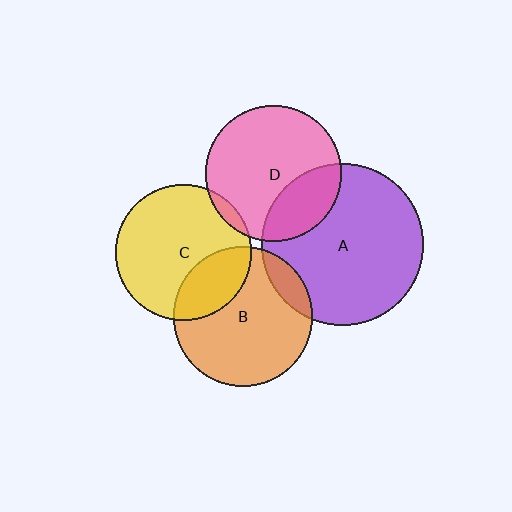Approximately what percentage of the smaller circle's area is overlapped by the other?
Approximately 10%.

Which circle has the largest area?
Circle A (purple).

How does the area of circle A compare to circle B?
Approximately 1.3 times.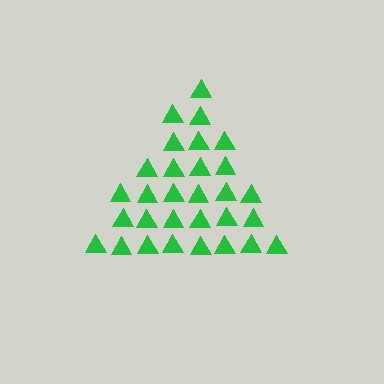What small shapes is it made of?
It is made of small triangles.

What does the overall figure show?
The overall figure shows a triangle.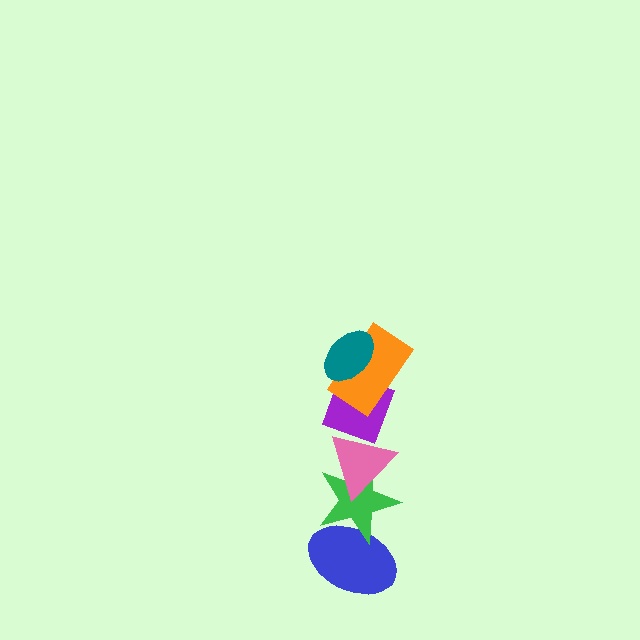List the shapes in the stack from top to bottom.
From top to bottom: the teal ellipse, the orange rectangle, the purple diamond, the pink triangle, the green star, the blue ellipse.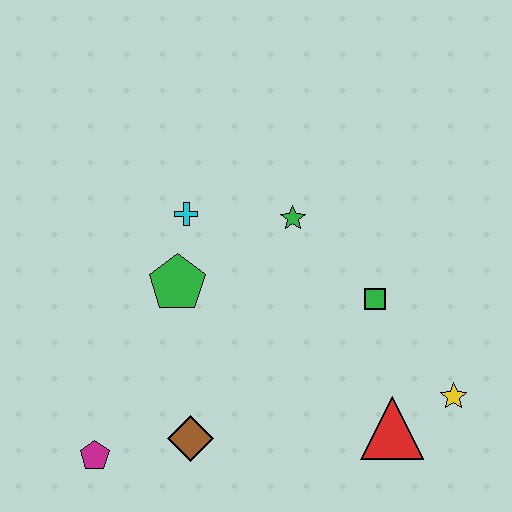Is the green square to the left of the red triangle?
Yes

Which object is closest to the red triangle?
The yellow star is closest to the red triangle.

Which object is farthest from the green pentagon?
The yellow star is farthest from the green pentagon.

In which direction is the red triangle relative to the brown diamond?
The red triangle is to the right of the brown diamond.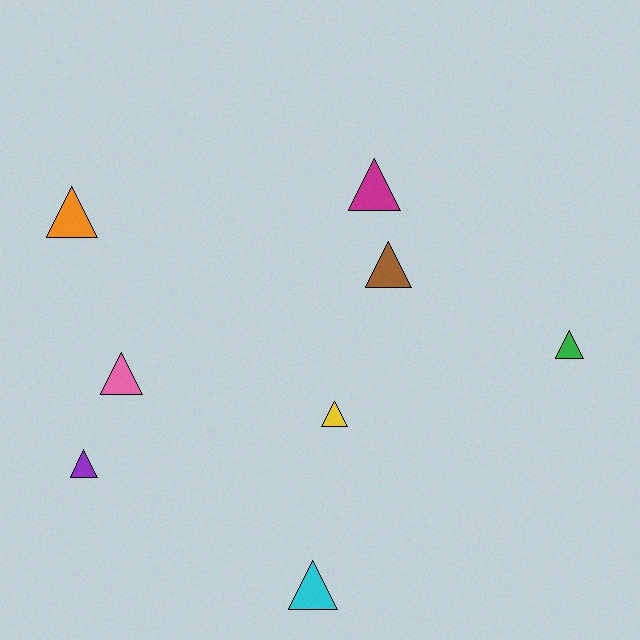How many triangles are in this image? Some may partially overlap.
There are 8 triangles.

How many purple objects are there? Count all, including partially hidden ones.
There is 1 purple object.